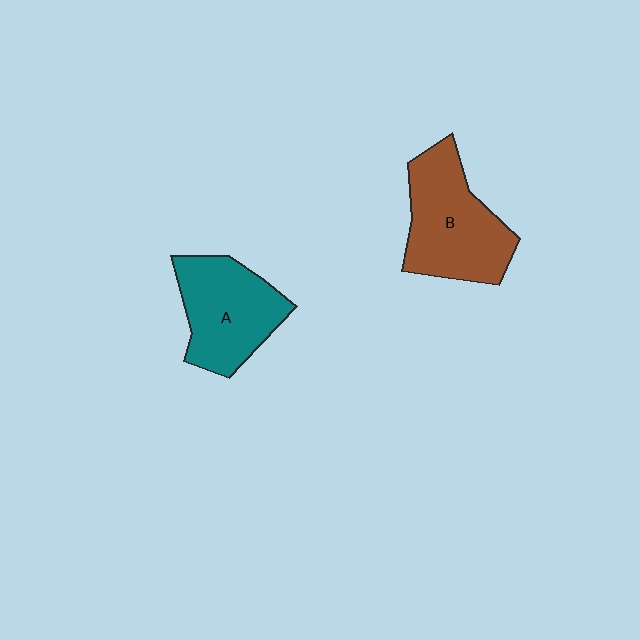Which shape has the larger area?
Shape B (brown).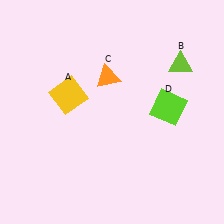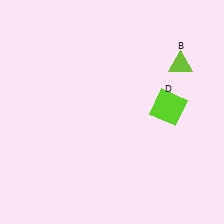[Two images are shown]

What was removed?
The yellow square (A), the orange triangle (C) were removed in Image 2.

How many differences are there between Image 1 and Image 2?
There are 2 differences between the two images.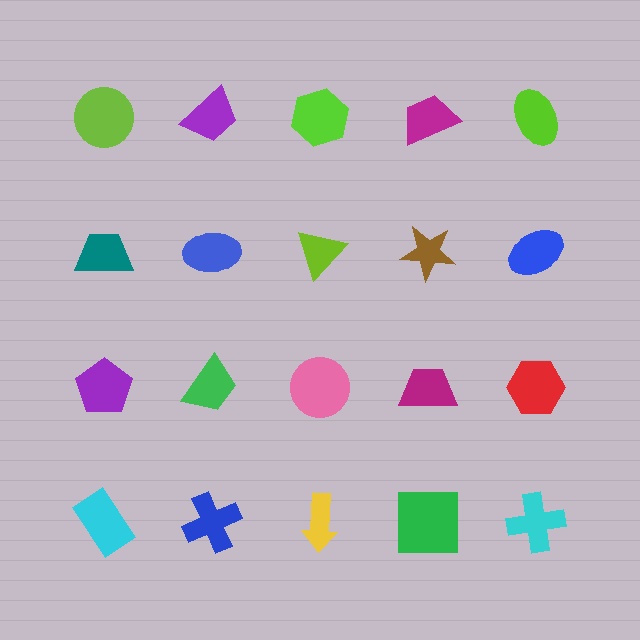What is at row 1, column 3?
A lime hexagon.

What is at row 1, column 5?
A lime ellipse.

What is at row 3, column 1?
A purple pentagon.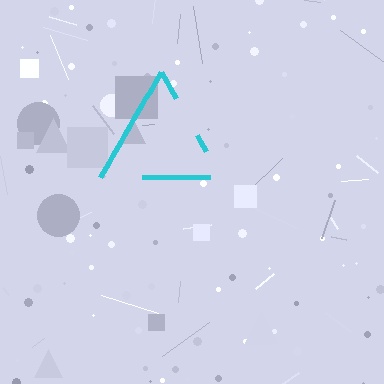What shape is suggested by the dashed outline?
The dashed outline suggests a triangle.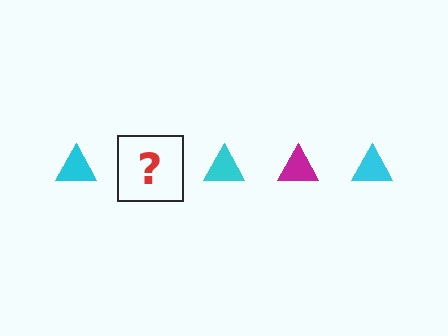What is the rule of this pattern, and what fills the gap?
The rule is that the pattern cycles through cyan, magenta triangles. The gap should be filled with a magenta triangle.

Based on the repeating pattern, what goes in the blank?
The blank should be a magenta triangle.